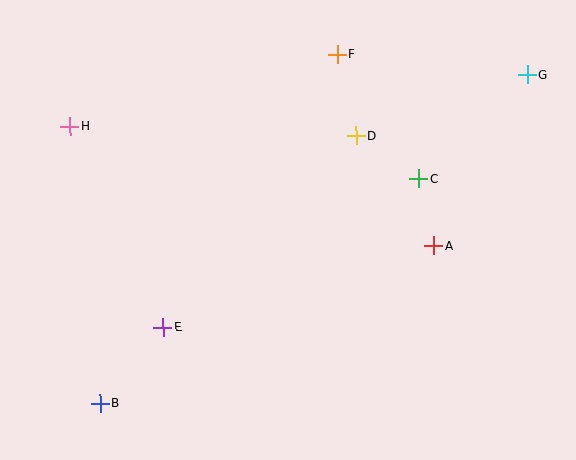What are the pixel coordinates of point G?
Point G is at (527, 75).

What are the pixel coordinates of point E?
Point E is at (163, 327).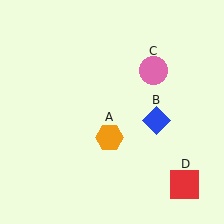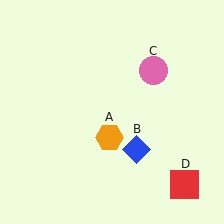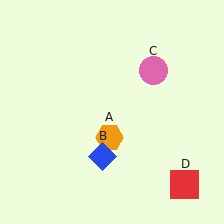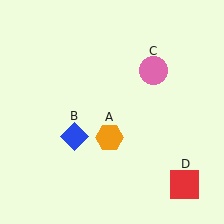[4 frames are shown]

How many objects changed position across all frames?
1 object changed position: blue diamond (object B).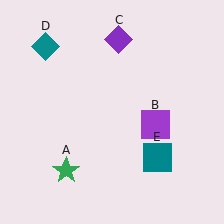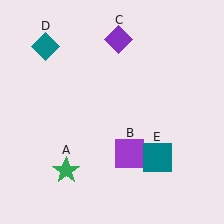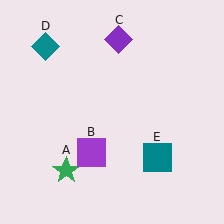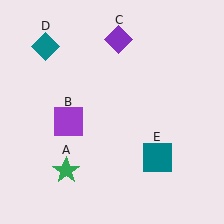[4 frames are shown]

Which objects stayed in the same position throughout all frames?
Green star (object A) and purple diamond (object C) and teal diamond (object D) and teal square (object E) remained stationary.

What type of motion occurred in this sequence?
The purple square (object B) rotated clockwise around the center of the scene.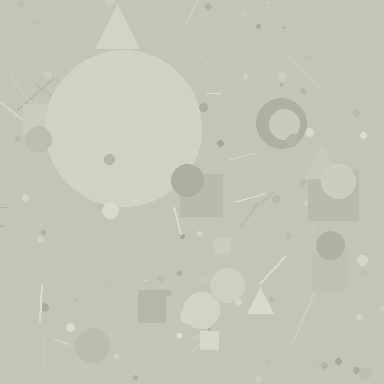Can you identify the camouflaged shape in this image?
The camouflaged shape is a circle.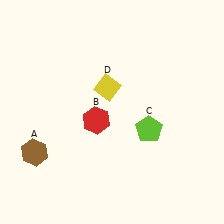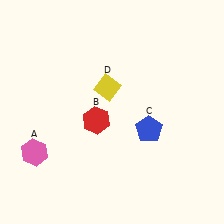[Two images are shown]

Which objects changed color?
A changed from brown to pink. C changed from lime to blue.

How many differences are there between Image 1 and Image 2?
There are 2 differences between the two images.